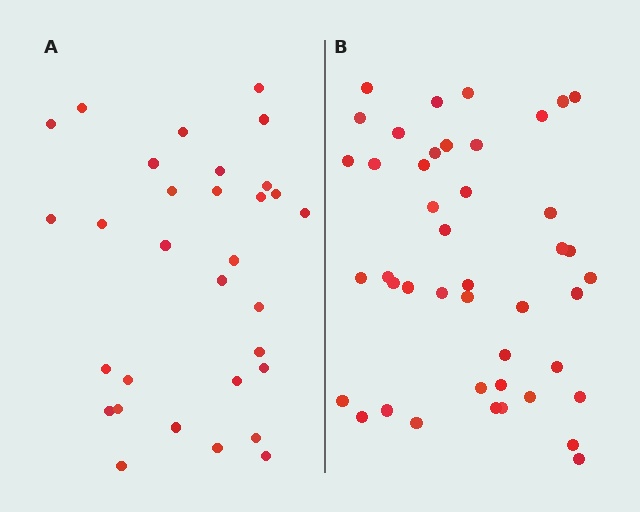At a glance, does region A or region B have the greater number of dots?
Region B (the right region) has more dots.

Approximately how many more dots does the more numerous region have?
Region B has approximately 15 more dots than region A.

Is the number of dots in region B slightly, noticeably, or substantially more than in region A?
Region B has noticeably more, but not dramatically so. The ratio is roughly 1.4 to 1.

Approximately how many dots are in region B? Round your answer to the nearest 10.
About 40 dots. (The exact count is 44, which rounds to 40.)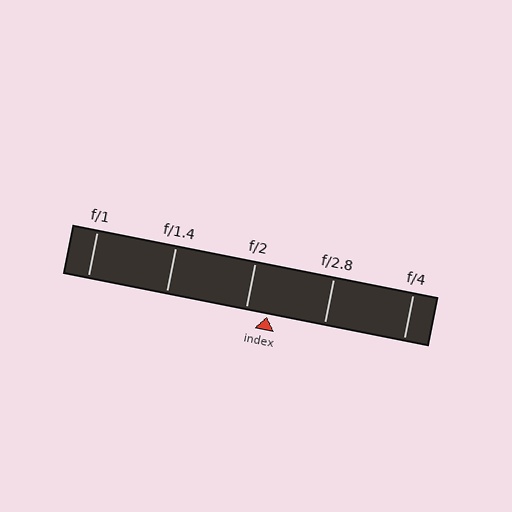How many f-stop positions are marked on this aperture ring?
There are 5 f-stop positions marked.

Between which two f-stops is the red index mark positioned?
The index mark is between f/2 and f/2.8.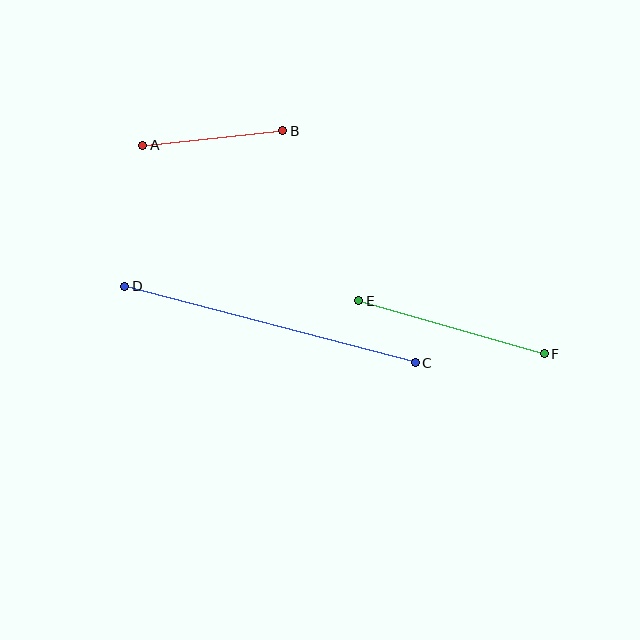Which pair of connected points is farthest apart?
Points C and D are farthest apart.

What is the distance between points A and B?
The distance is approximately 141 pixels.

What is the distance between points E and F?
The distance is approximately 193 pixels.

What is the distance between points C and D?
The distance is approximately 300 pixels.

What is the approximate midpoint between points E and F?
The midpoint is at approximately (451, 327) pixels.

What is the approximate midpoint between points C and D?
The midpoint is at approximately (270, 324) pixels.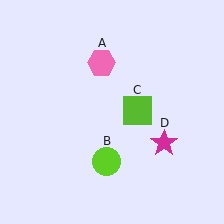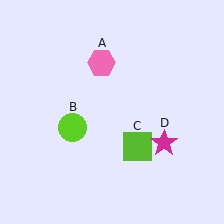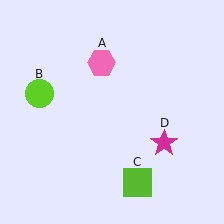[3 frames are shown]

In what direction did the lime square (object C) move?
The lime square (object C) moved down.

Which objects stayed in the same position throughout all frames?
Pink hexagon (object A) and magenta star (object D) remained stationary.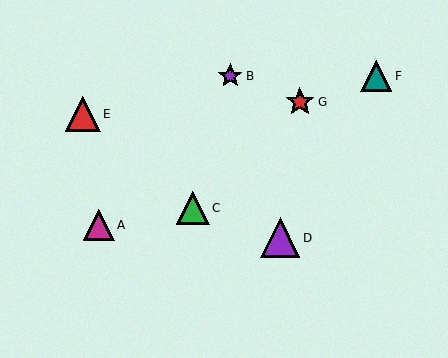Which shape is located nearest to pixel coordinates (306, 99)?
The red star (labeled G) at (300, 102) is nearest to that location.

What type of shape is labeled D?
Shape D is a purple triangle.